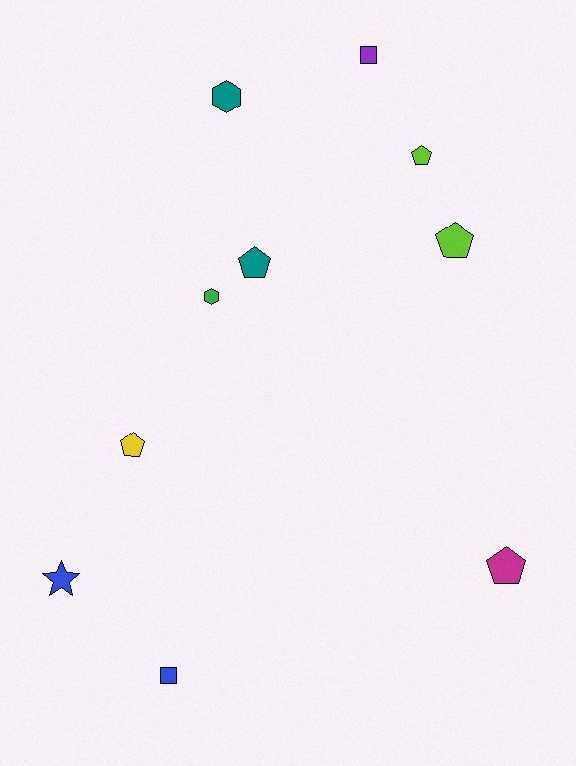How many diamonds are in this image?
There are no diamonds.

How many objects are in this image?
There are 10 objects.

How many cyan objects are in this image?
There are no cyan objects.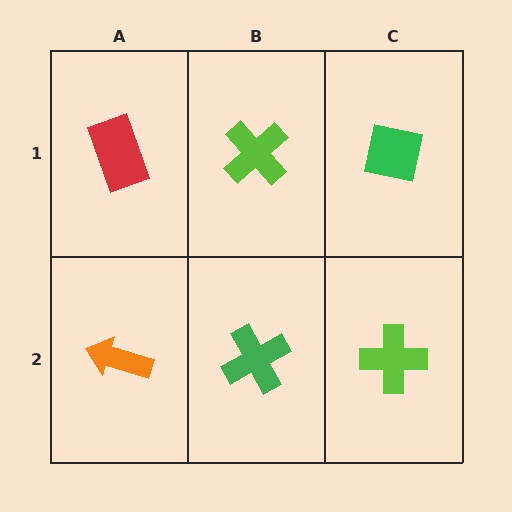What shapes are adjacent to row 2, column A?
A red rectangle (row 1, column A), a green cross (row 2, column B).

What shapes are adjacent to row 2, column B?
A lime cross (row 1, column B), an orange arrow (row 2, column A), a lime cross (row 2, column C).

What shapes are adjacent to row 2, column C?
A green square (row 1, column C), a green cross (row 2, column B).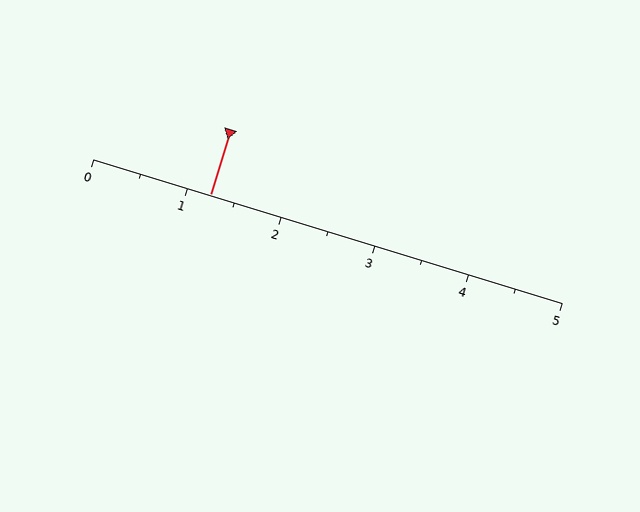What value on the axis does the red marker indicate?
The marker indicates approximately 1.2.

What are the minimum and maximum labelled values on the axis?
The axis runs from 0 to 5.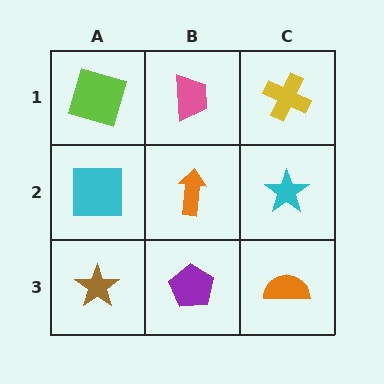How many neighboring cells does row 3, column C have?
2.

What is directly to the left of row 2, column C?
An orange arrow.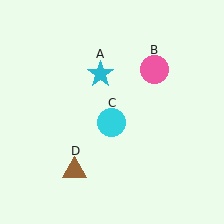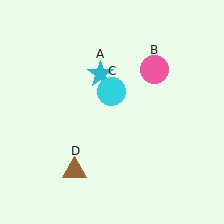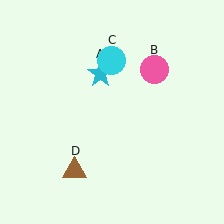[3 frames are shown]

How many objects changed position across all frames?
1 object changed position: cyan circle (object C).